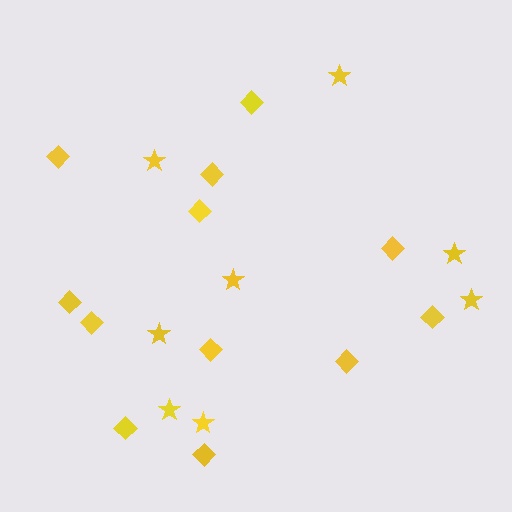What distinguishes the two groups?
There are 2 groups: one group of diamonds (12) and one group of stars (8).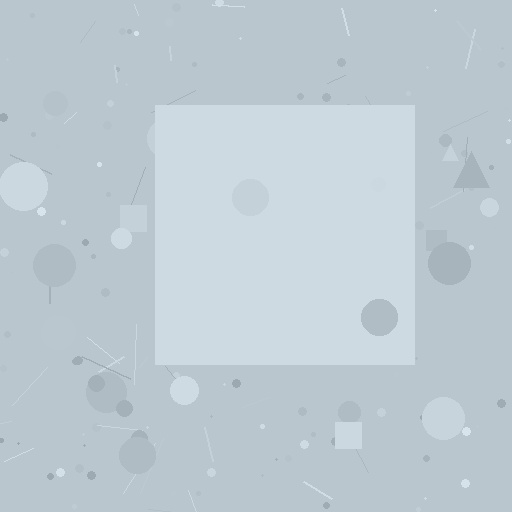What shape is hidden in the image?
A square is hidden in the image.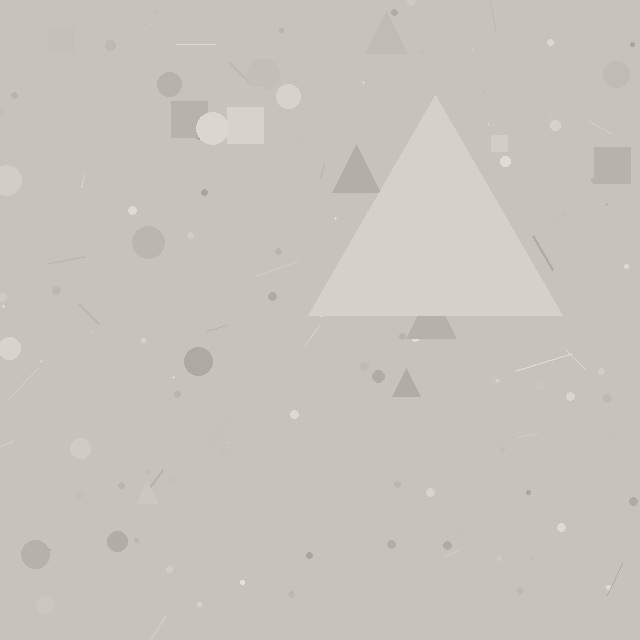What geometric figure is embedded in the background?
A triangle is embedded in the background.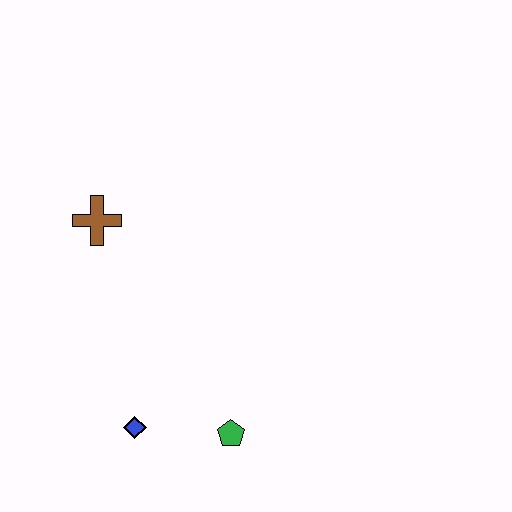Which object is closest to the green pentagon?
The blue diamond is closest to the green pentagon.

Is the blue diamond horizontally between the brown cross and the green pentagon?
Yes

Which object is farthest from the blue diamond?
The brown cross is farthest from the blue diamond.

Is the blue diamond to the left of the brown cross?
No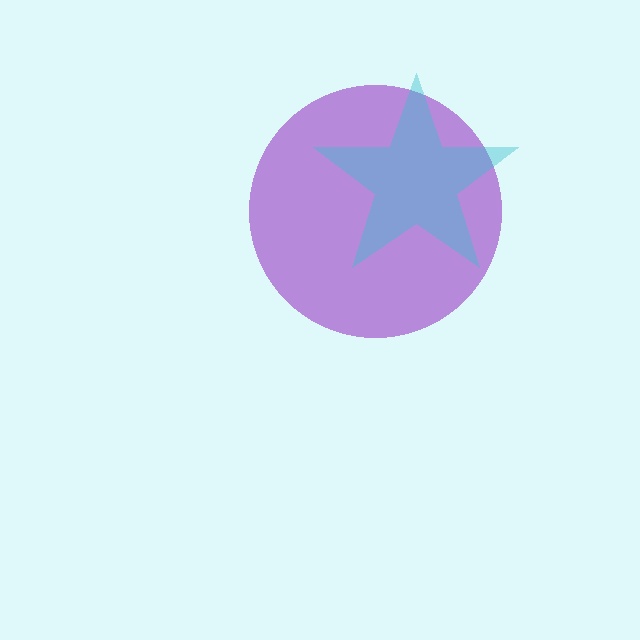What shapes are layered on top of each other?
The layered shapes are: a purple circle, a cyan star.